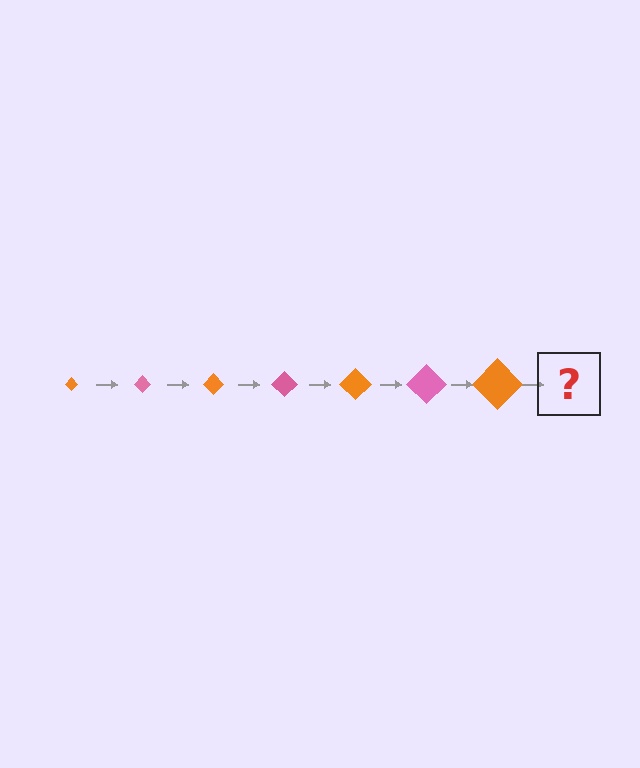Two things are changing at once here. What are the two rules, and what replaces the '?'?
The two rules are that the diamond grows larger each step and the color cycles through orange and pink. The '?' should be a pink diamond, larger than the previous one.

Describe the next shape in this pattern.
It should be a pink diamond, larger than the previous one.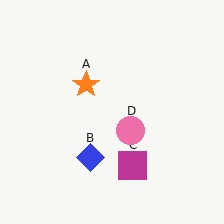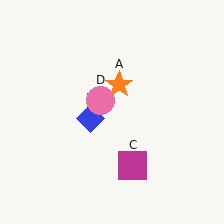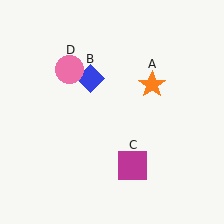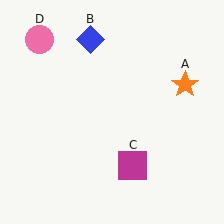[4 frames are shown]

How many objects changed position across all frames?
3 objects changed position: orange star (object A), blue diamond (object B), pink circle (object D).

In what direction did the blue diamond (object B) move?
The blue diamond (object B) moved up.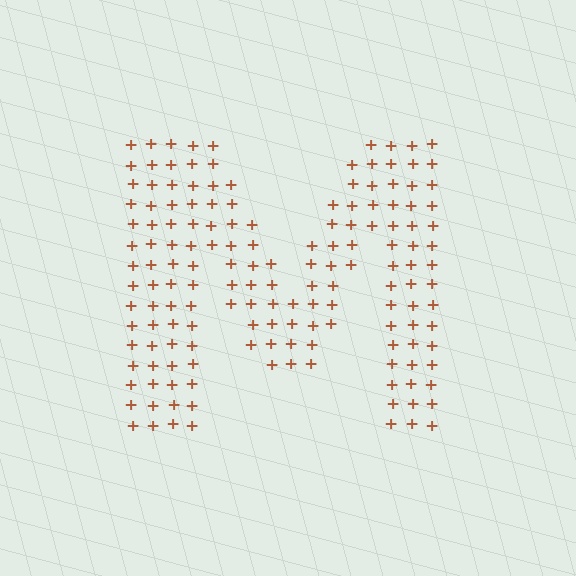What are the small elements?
The small elements are plus signs.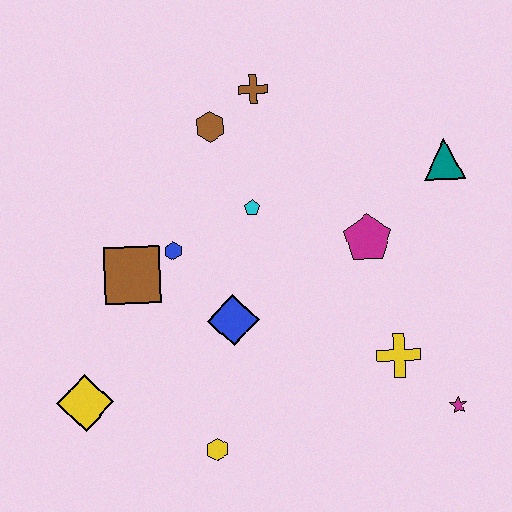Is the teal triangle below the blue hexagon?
No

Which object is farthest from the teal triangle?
The yellow diamond is farthest from the teal triangle.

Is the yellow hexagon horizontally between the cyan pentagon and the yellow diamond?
Yes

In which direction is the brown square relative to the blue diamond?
The brown square is to the left of the blue diamond.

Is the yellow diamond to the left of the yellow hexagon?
Yes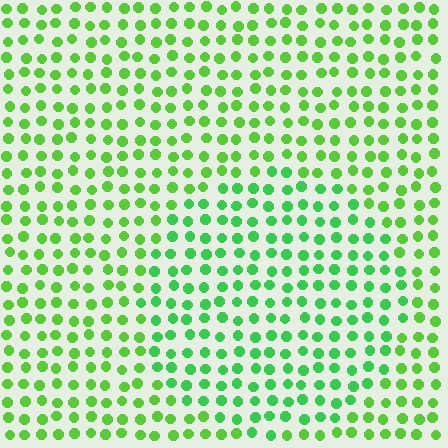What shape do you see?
I see a circle.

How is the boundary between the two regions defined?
The boundary is defined purely by a slight shift in hue (about 24 degrees). Spacing, size, and orientation are identical on both sides.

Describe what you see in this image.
The image is filled with small lime elements in a uniform arrangement. A circle-shaped region is visible where the elements are tinted to a slightly different hue, forming a subtle color boundary.